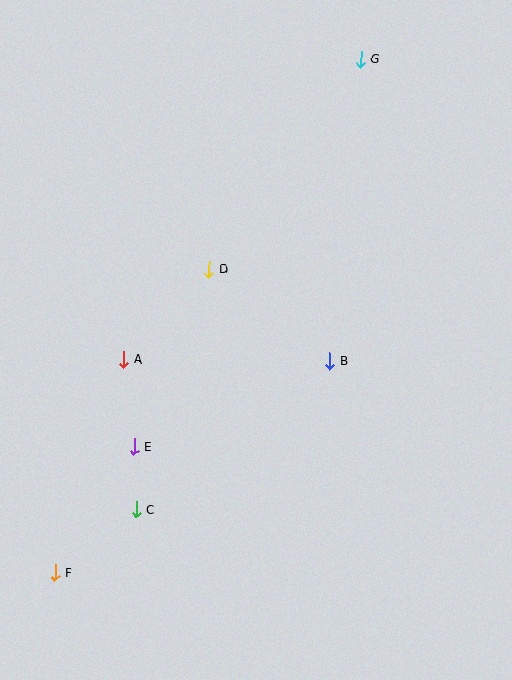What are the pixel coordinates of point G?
Point G is at (361, 59).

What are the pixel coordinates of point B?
Point B is at (330, 361).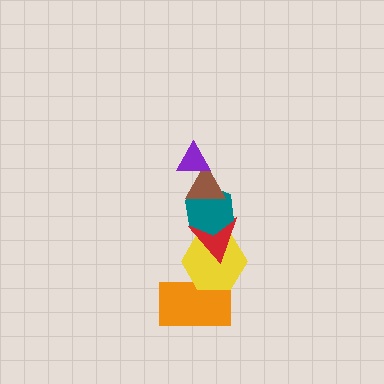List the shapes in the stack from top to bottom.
From top to bottom: the purple triangle, the brown triangle, the teal hexagon, the red triangle, the yellow hexagon, the orange rectangle.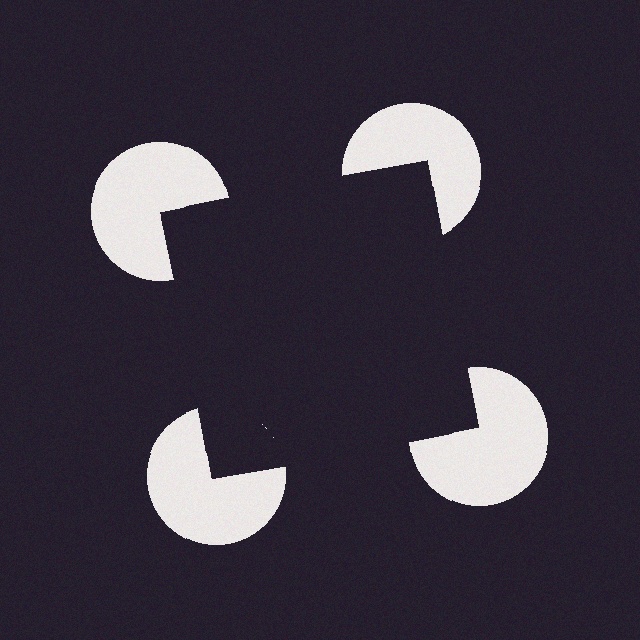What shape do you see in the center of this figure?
An illusory square — its edges are inferred from the aligned wedge cuts in the pac-man discs, not physically drawn.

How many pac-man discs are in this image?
There are 4 — one at each vertex of the illusory square.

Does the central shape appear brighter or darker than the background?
It typically appears slightly darker than the background, even though no actual brightness change is drawn.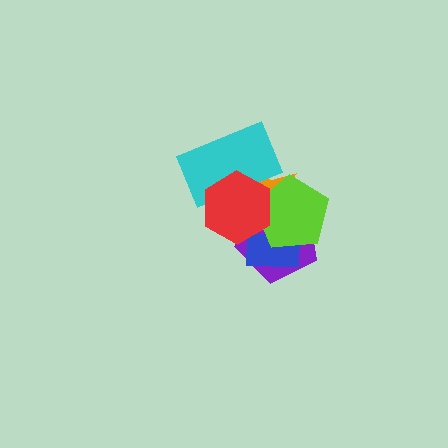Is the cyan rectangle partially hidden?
Yes, it is partially covered by another shape.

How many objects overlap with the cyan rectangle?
2 objects overlap with the cyan rectangle.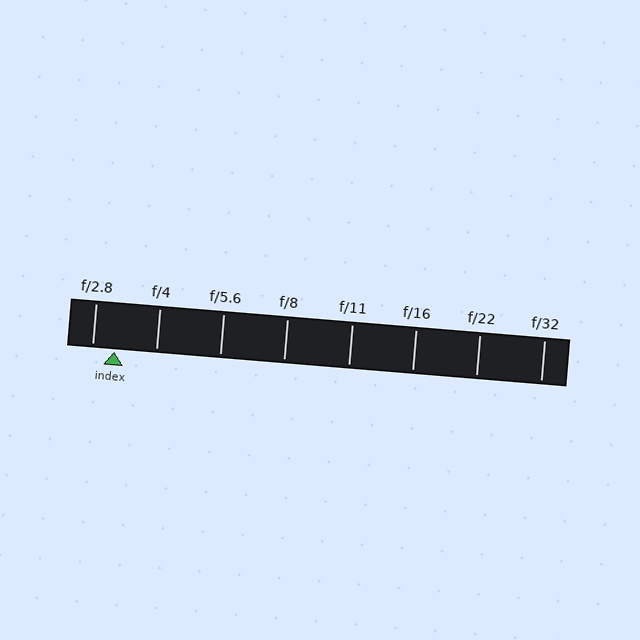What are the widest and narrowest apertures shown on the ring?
The widest aperture shown is f/2.8 and the narrowest is f/32.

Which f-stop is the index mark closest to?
The index mark is closest to f/2.8.